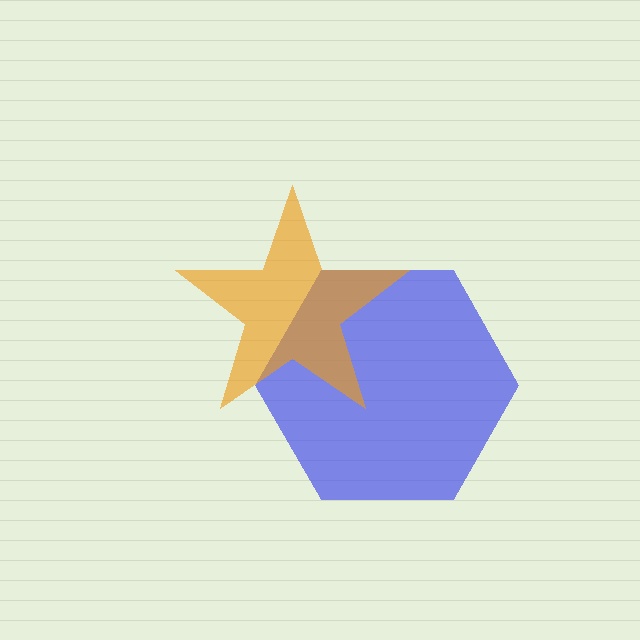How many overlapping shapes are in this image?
There are 2 overlapping shapes in the image.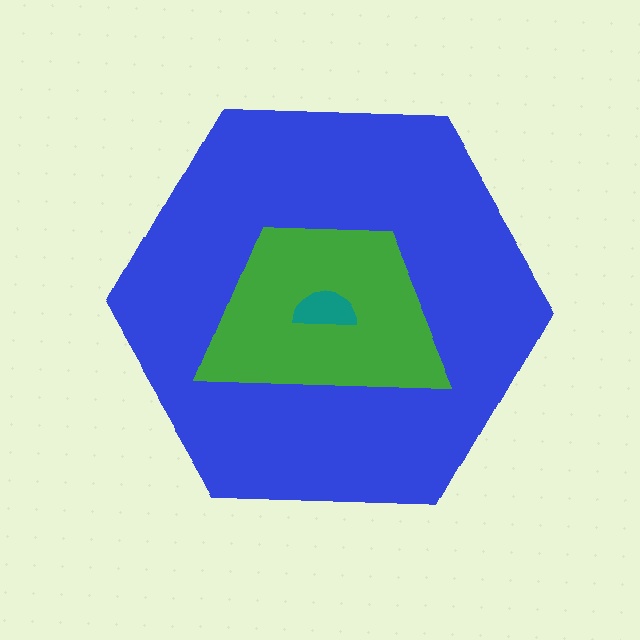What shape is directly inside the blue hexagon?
The green trapezoid.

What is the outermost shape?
The blue hexagon.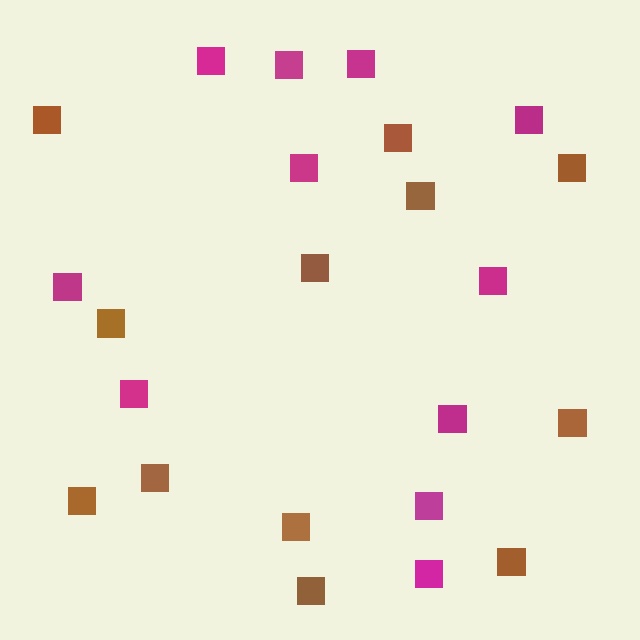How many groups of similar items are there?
There are 2 groups: one group of magenta squares (11) and one group of brown squares (12).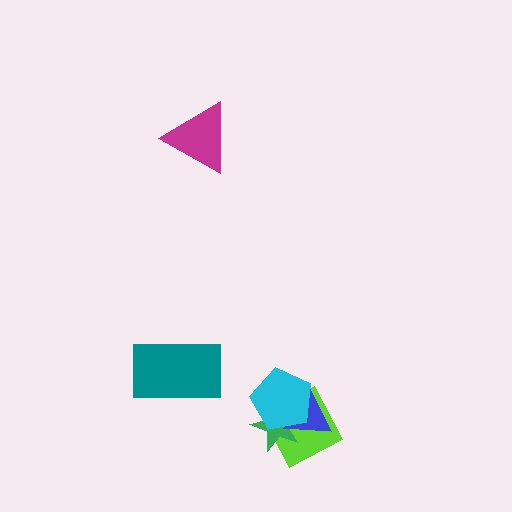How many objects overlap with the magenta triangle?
0 objects overlap with the magenta triangle.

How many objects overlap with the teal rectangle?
0 objects overlap with the teal rectangle.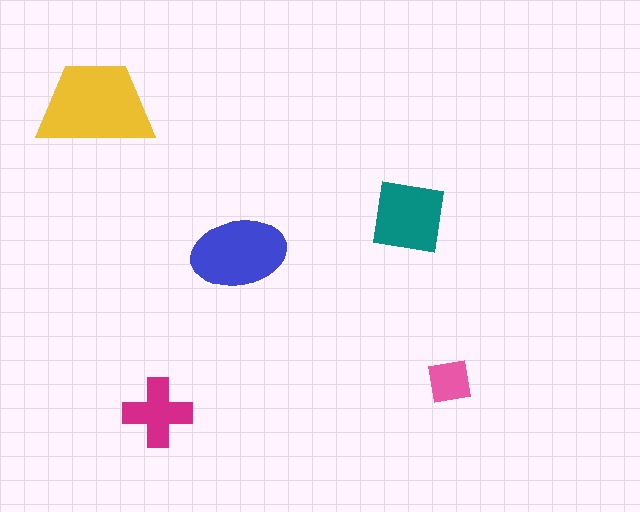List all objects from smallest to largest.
The pink square, the magenta cross, the teal square, the blue ellipse, the yellow trapezoid.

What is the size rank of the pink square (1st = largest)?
5th.